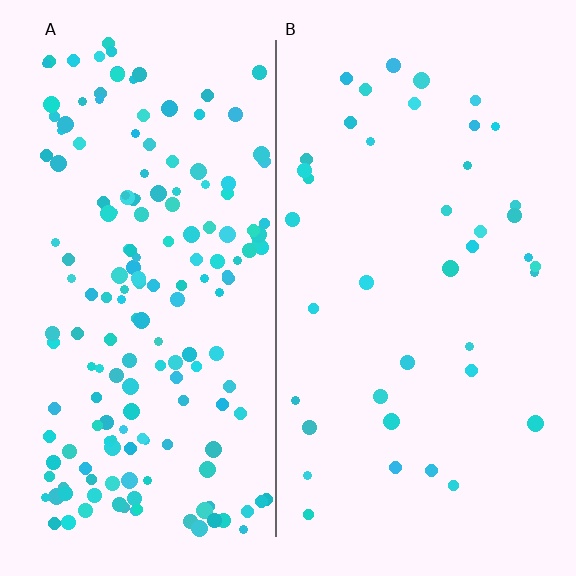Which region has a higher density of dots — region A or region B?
A (the left).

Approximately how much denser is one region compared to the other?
Approximately 4.3× — region A over region B.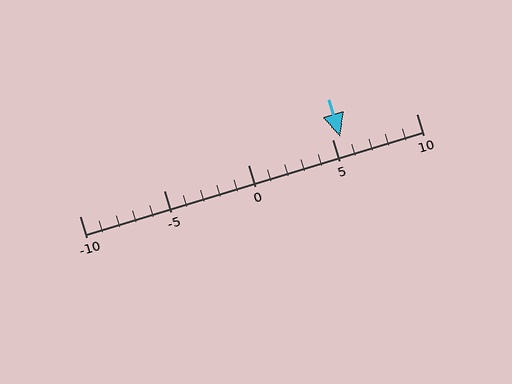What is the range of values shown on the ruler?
The ruler shows values from -10 to 10.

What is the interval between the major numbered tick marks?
The major tick marks are spaced 5 units apart.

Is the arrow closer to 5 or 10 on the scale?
The arrow is closer to 5.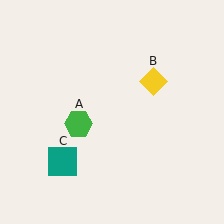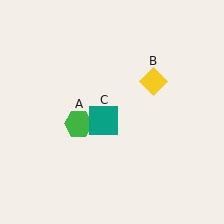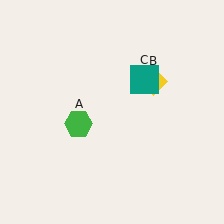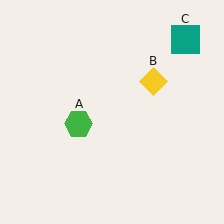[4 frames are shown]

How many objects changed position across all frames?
1 object changed position: teal square (object C).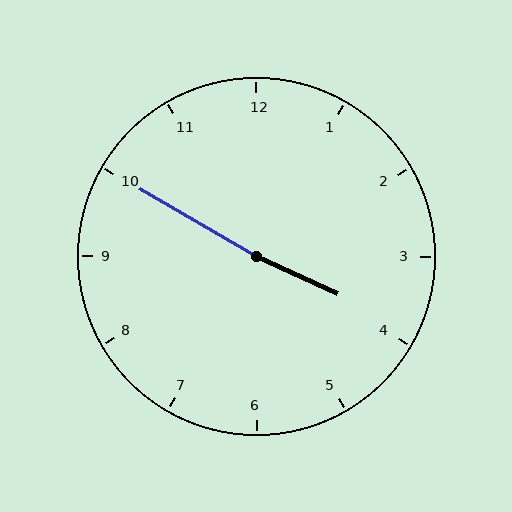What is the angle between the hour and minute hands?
Approximately 175 degrees.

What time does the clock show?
3:50.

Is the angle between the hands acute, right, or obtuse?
It is obtuse.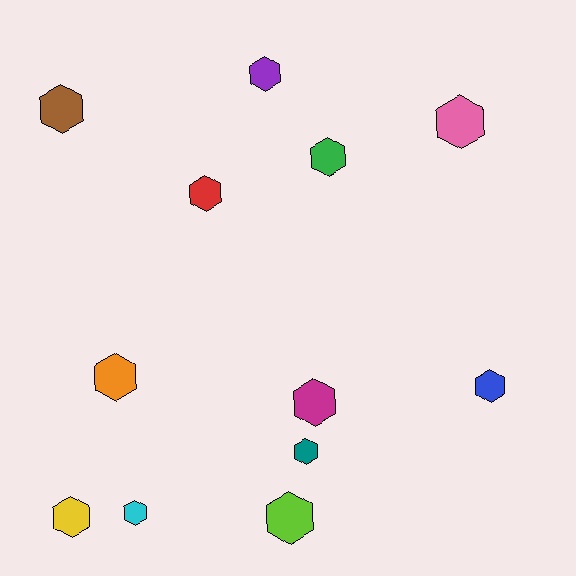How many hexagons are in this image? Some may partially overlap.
There are 12 hexagons.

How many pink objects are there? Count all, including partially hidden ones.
There is 1 pink object.